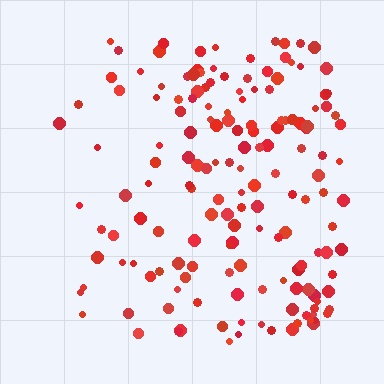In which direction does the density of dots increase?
From left to right, with the right side densest.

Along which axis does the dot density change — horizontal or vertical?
Horizontal.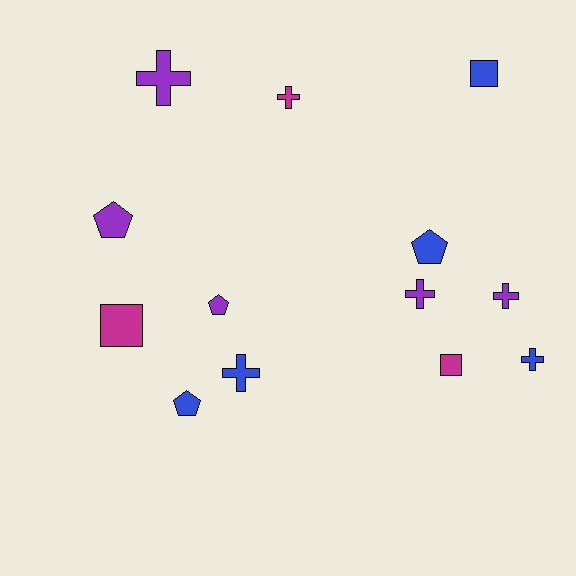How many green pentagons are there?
There are no green pentagons.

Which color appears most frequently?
Purple, with 5 objects.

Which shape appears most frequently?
Cross, with 6 objects.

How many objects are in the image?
There are 13 objects.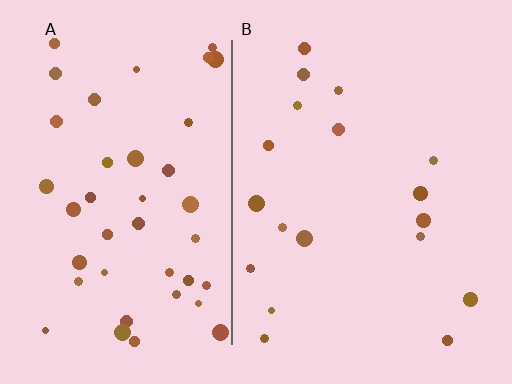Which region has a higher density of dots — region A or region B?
A (the left).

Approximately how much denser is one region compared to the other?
Approximately 2.3× — region A over region B.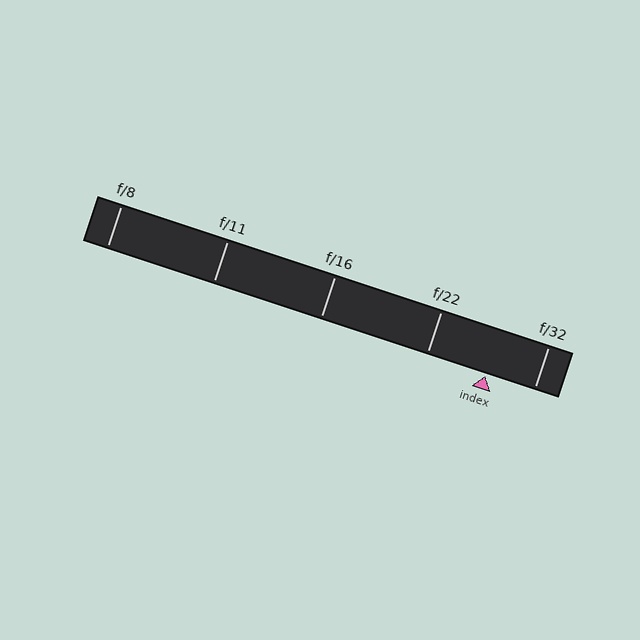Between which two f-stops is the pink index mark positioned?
The index mark is between f/22 and f/32.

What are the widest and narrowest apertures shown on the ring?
The widest aperture shown is f/8 and the narrowest is f/32.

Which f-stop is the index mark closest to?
The index mark is closest to f/32.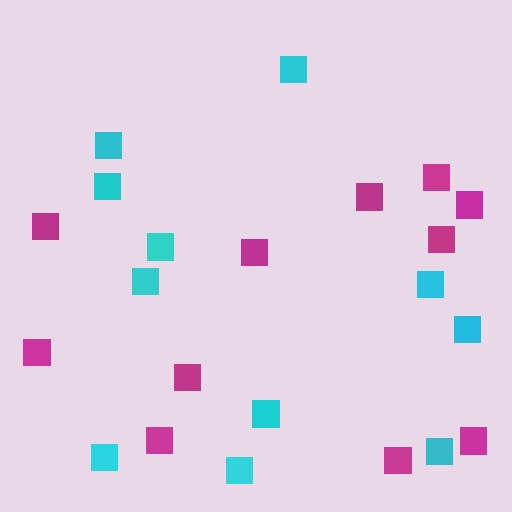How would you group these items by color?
There are 2 groups: one group of magenta squares (11) and one group of cyan squares (11).